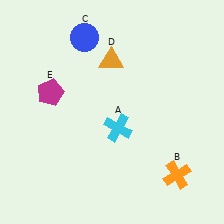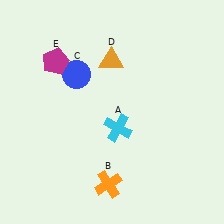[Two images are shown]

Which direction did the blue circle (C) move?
The blue circle (C) moved down.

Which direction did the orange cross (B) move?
The orange cross (B) moved left.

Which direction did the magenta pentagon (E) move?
The magenta pentagon (E) moved up.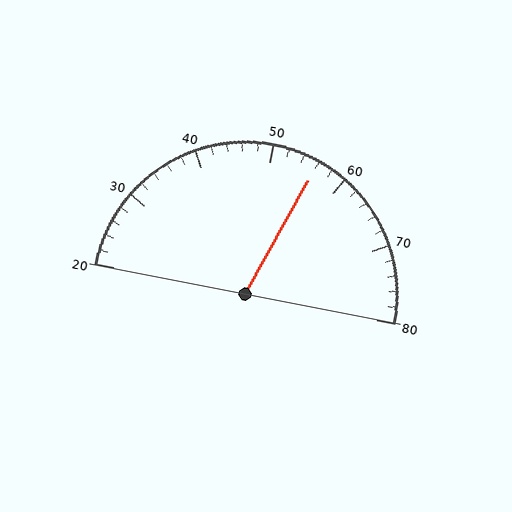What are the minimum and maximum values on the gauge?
The gauge ranges from 20 to 80.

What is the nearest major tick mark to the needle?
The nearest major tick mark is 60.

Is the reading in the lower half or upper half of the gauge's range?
The reading is in the upper half of the range (20 to 80).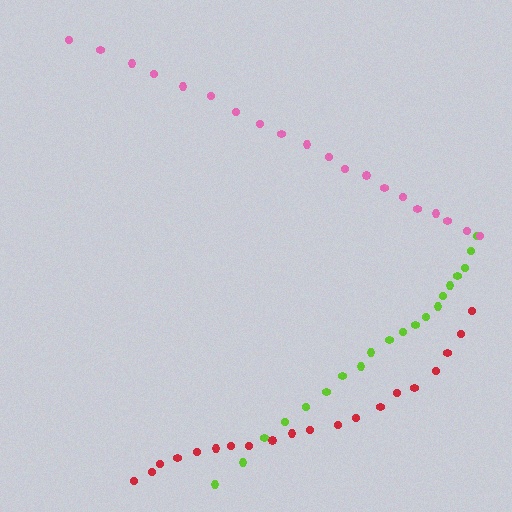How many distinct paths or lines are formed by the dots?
There are 3 distinct paths.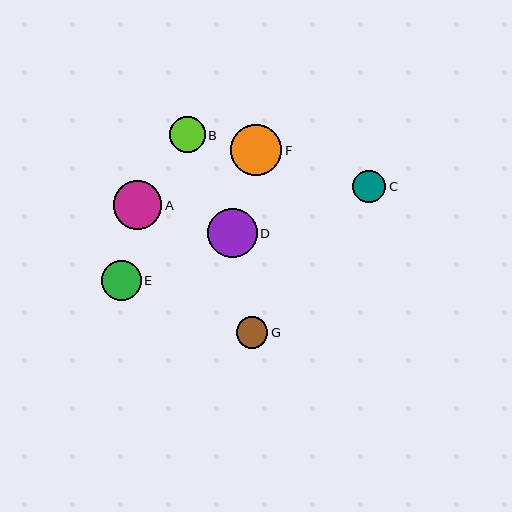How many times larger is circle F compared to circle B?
Circle F is approximately 1.4 times the size of circle B.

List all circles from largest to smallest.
From largest to smallest: F, D, A, E, B, C, G.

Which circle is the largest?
Circle F is the largest with a size of approximately 51 pixels.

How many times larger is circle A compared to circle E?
Circle A is approximately 1.2 times the size of circle E.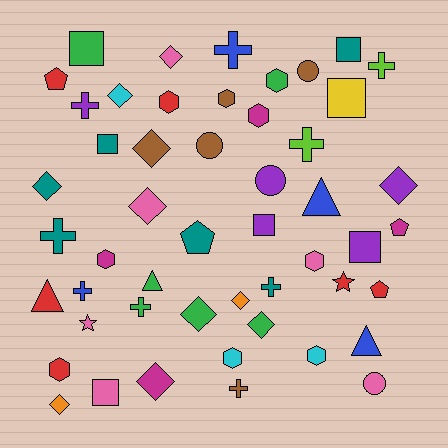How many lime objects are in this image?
There are 2 lime objects.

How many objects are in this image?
There are 50 objects.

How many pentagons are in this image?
There are 4 pentagons.